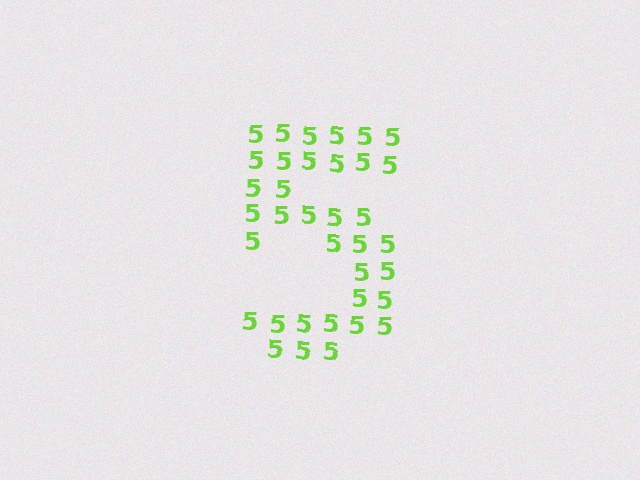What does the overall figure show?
The overall figure shows the digit 5.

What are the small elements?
The small elements are digit 5's.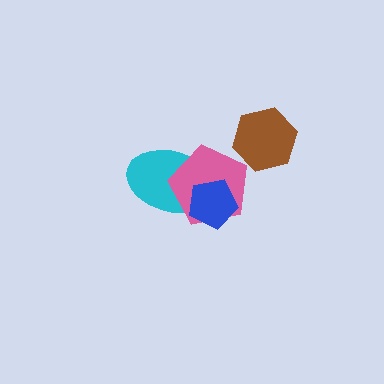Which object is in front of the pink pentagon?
The blue pentagon is in front of the pink pentagon.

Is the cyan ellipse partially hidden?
Yes, it is partially covered by another shape.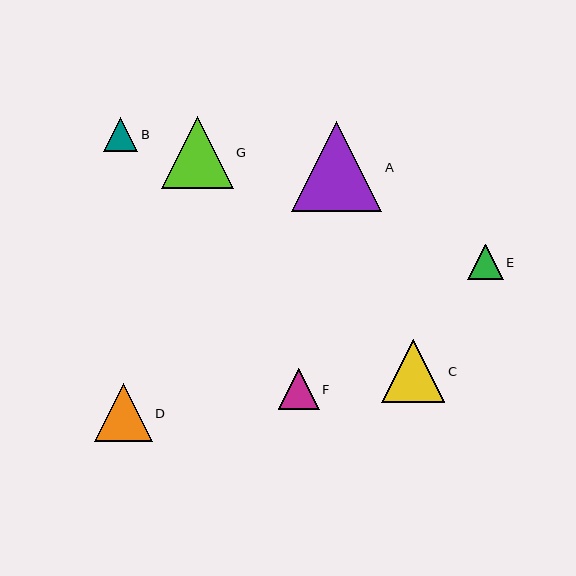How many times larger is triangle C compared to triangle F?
Triangle C is approximately 1.5 times the size of triangle F.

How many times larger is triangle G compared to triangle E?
Triangle G is approximately 2.0 times the size of triangle E.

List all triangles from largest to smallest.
From largest to smallest: A, G, C, D, F, E, B.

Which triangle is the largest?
Triangle A is the largest with a size of approximately 90 pixels.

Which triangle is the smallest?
Triangle B is the smallest with a size of approximately 34 pixels.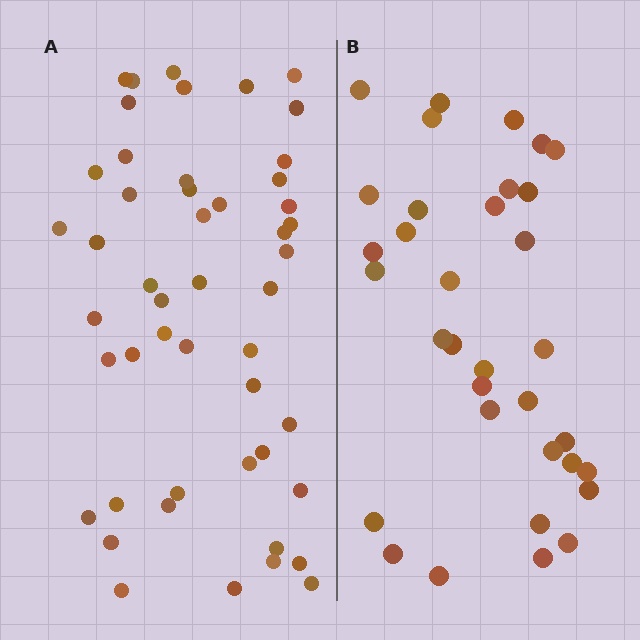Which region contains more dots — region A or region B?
Region A (the left region) has more dots.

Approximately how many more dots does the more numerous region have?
Region A has approximately 15 more dots than region B.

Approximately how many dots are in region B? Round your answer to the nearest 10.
About 30 dots. (The exact count is 34, which rounds to 30.)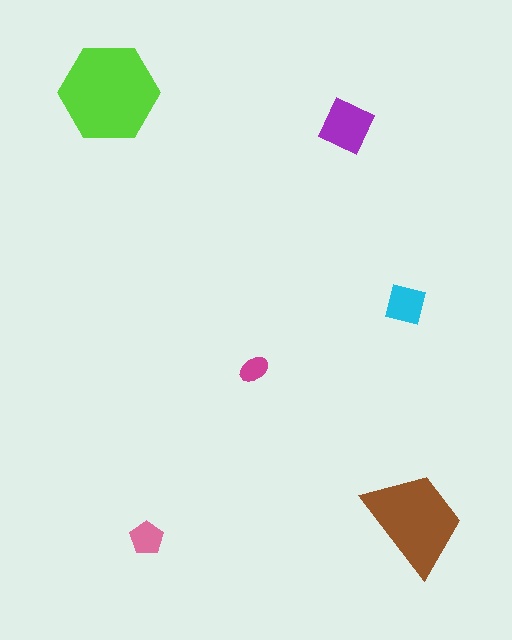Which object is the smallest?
The magenta ellipse.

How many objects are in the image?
There are 6 objects in the image.